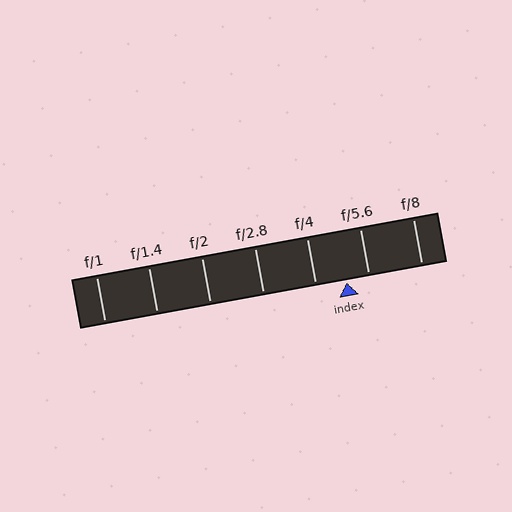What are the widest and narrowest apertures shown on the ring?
The widest aperture shown is f/1 and the narrowest is f/8.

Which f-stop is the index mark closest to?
The index mark is closest to f/5.6.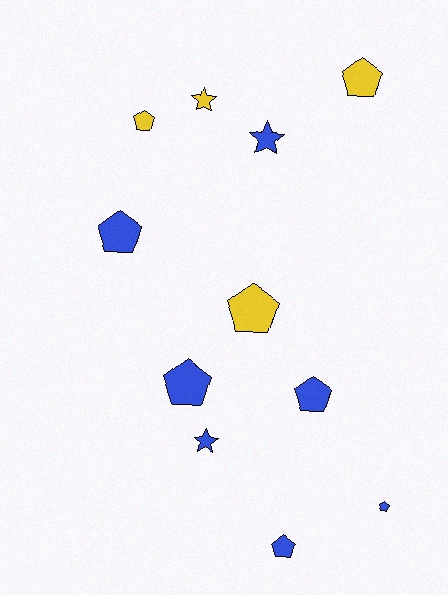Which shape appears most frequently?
Pentagon, with 8 objects.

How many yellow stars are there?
There is 1 yellow star.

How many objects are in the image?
There are 11 objects.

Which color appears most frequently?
Blue, with 7 objects.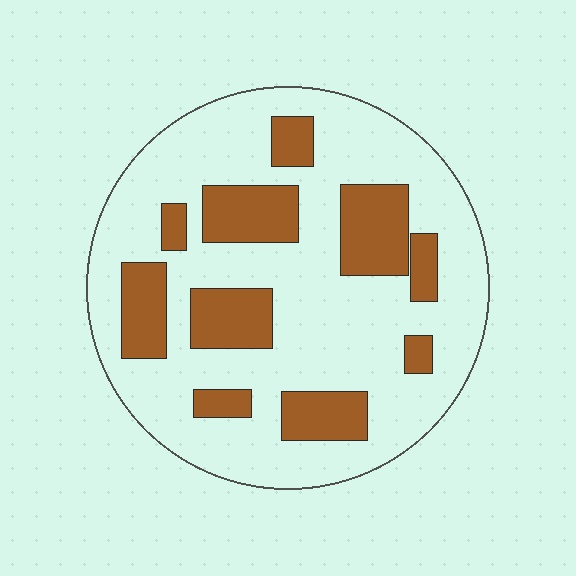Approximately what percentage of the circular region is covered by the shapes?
Approximately 25%.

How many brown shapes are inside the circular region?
10.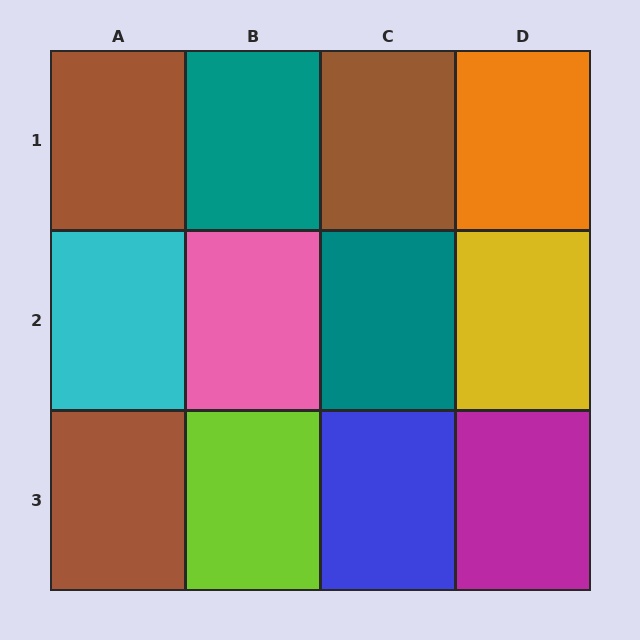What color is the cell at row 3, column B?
Lime.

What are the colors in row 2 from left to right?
Cyan, pink, teal, yellow.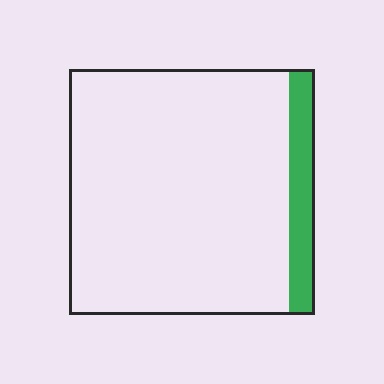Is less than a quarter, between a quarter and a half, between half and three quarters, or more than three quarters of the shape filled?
Less than a quarter.